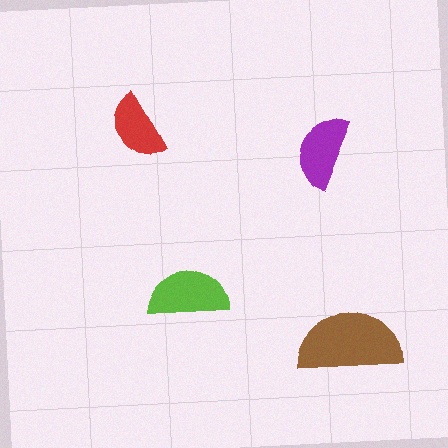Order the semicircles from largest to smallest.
the brown one, the lime one, the purple one, the red one.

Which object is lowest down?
The brown semicircle is bottommost.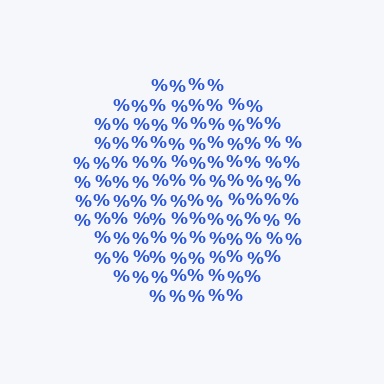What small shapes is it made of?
It is made of small percent signs.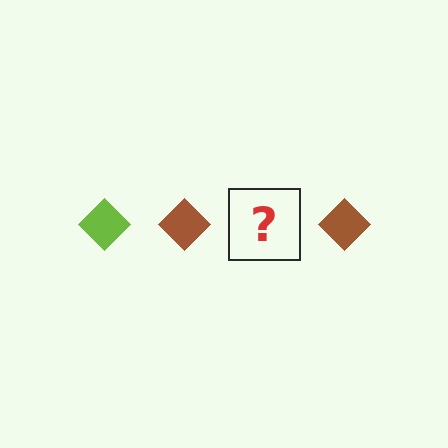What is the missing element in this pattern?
The missing element is a lime diamond.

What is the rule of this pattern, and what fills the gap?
The rule is that the pattern cycles through lime, brown diamonds. The gap should be filled with a lime diamond.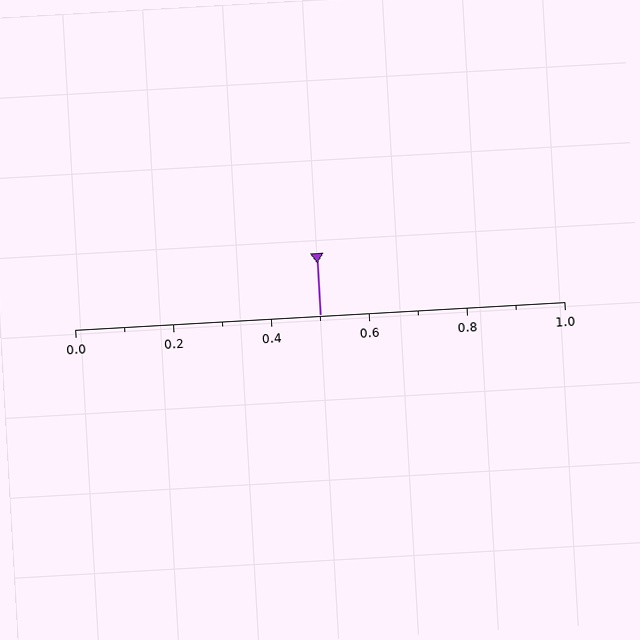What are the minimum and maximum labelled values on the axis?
The axis runs from 0.0 to 1.0.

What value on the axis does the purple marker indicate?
The marker indicates approximately 0.5.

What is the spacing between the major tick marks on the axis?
The major ticks are spaced 0.2 apart.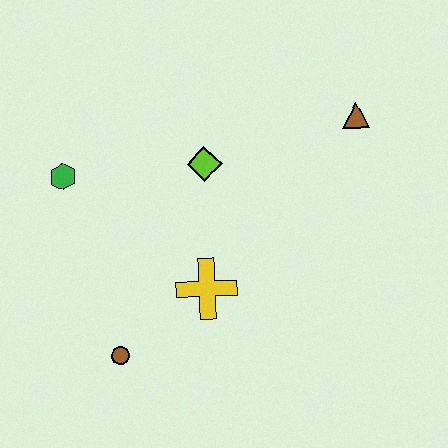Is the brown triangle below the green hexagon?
No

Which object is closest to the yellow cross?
The brown circle is closest to the yellow cross.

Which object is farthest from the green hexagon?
The brown triangle is farthest from the green hexagon.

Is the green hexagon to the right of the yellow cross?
No